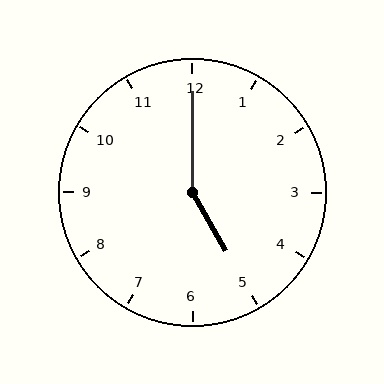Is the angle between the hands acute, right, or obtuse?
It is obtuse.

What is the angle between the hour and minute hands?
Approximately 150 degrees.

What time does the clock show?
5:00.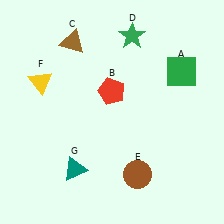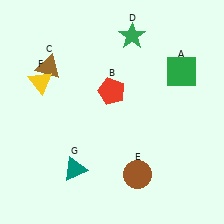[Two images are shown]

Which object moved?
The brown triangle (C) moved down.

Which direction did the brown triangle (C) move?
The brown triangle (C) moved down.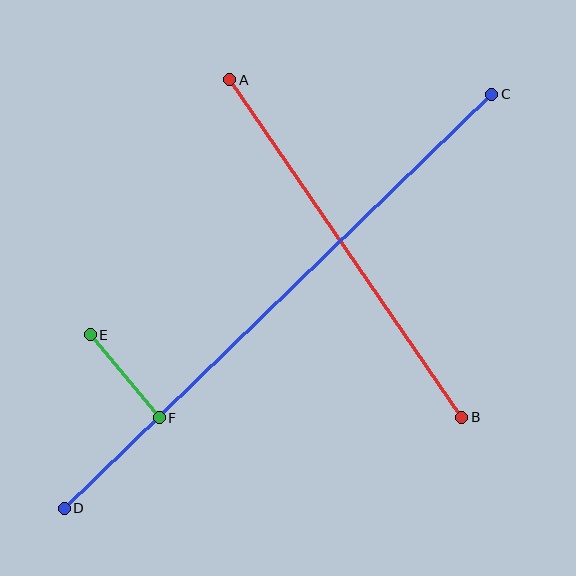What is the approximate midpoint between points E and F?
The midpoint is at approximately (125, 376) pixels.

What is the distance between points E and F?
The distance is approximately 108 pixels.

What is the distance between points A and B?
The distance is approximately 409 pixels.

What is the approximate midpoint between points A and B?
The midpoint is at approximately (346, 249) pixels.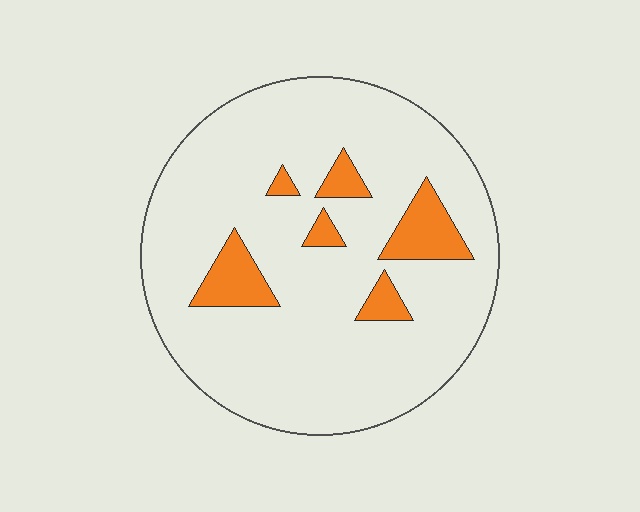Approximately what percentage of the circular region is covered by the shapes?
Approximately 10%.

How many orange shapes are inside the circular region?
6.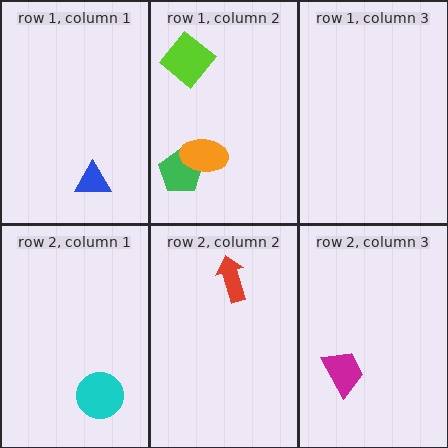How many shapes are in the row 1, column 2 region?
3.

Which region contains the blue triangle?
The row 1, column 1 region.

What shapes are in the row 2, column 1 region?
The cyan circle.